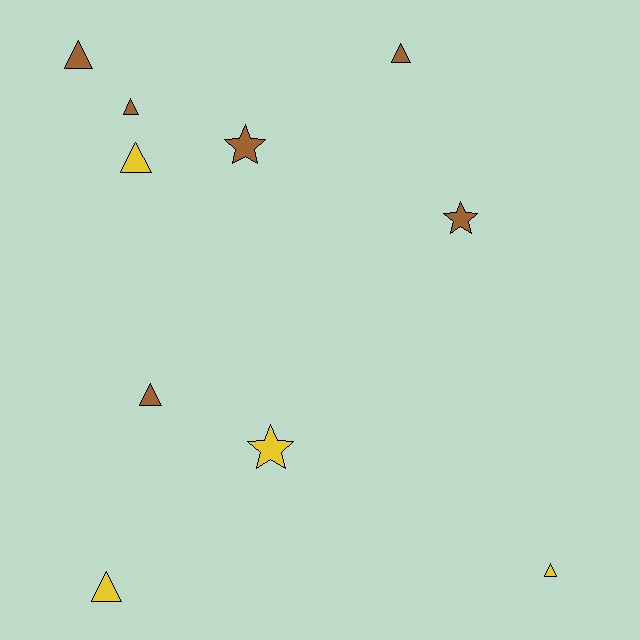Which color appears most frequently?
Brown, with 6 objects.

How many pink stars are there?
There are no pink stars.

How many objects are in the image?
There are 10 objects.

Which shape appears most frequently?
Triangle, with 7 objects.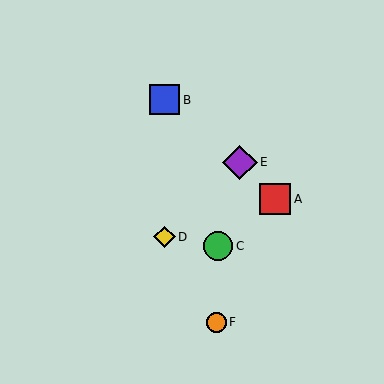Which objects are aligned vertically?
Objects B, D are aligned vertically.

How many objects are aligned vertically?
2 objects (B, D) are aligned vertically.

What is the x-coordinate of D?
Object D is at x≈165.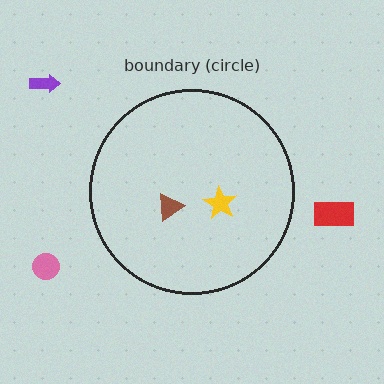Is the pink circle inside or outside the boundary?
Outside.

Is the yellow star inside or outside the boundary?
Inside.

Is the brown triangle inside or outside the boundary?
Inside.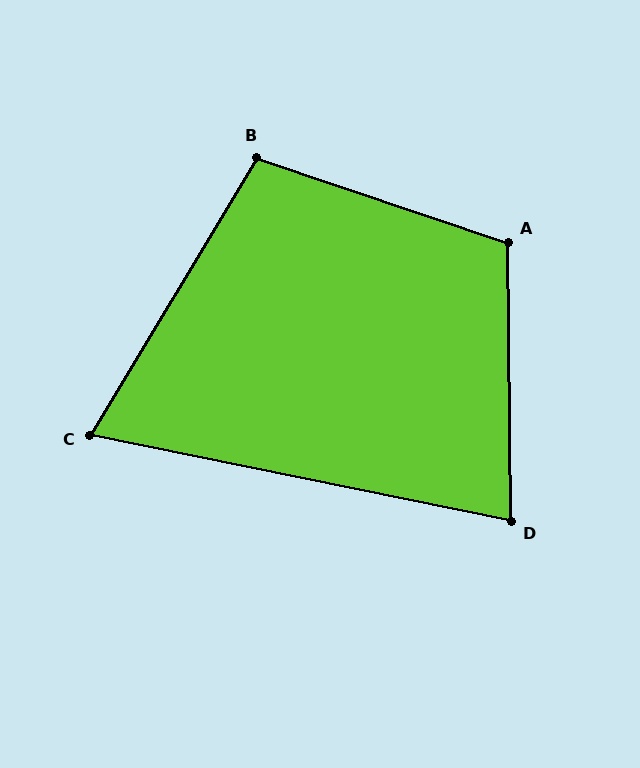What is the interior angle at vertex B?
Approximately 102 degrees (obtuse).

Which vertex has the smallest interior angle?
C, at approximately 71 degrees.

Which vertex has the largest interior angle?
A, at approximately 109 degrees.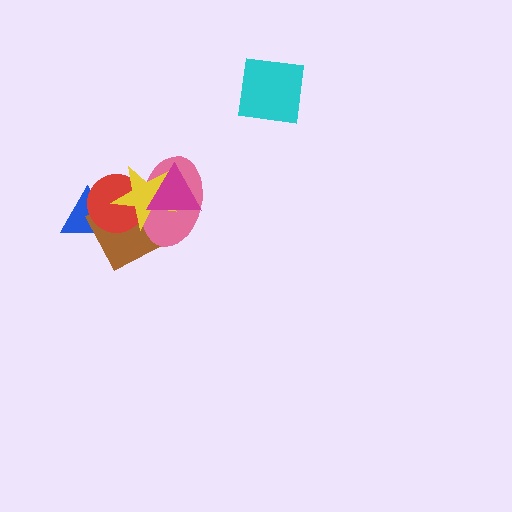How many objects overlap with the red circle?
4 objects overlap with the red circle.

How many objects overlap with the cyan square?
0 objects overlap with the cyan square.